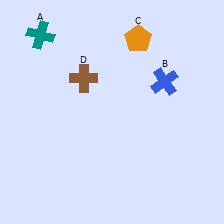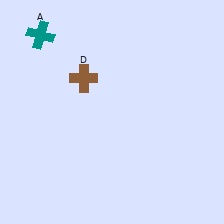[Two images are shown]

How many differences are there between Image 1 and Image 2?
There are 2 differences between the two images.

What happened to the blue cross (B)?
The blue cross (B) was removed in Image 2. It was in the top-right area of Image 1.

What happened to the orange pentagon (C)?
The orange pentagon (C) was removed in Image 2. It was in the top-right area of Image 1.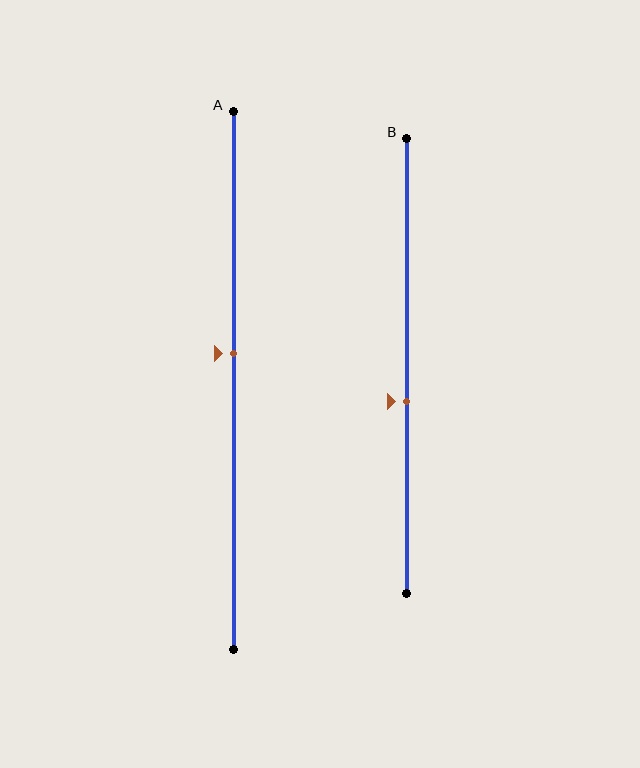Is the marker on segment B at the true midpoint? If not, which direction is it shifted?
No, the marker on segment B is shifted downward by about 8% of the segment length.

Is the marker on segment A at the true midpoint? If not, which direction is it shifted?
No, the marker on segment A is shifted upward by about 5% of the segment length.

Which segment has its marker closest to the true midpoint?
Segment A has its marker closest to the true midpoint.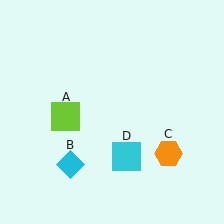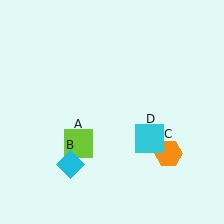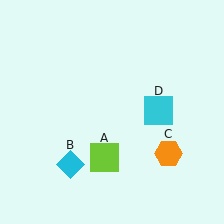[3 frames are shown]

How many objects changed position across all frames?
2 objects changed position: lime square (object A), cyan square (object D).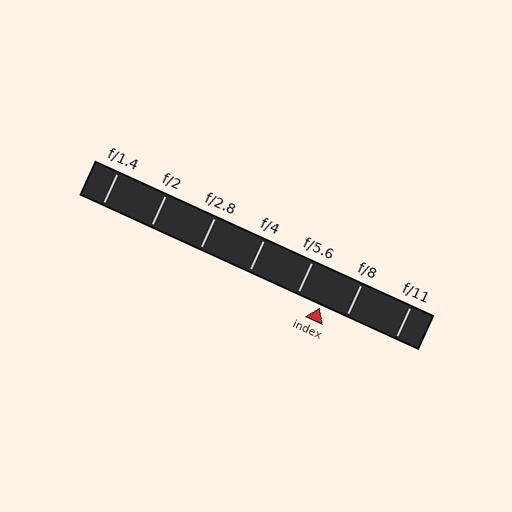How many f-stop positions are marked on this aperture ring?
There are 7 f-stop positions marked.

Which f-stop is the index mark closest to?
The index mark is closest to f/5.6.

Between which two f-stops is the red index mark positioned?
The index mark is between f/5.6 and f/8.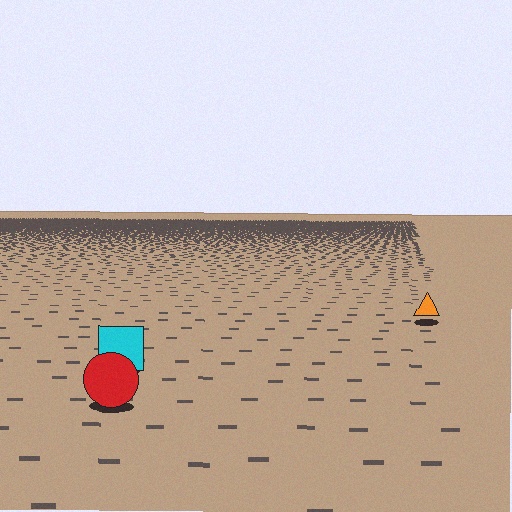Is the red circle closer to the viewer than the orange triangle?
Yes. The red circle is closer — you can tell from the texture gradient: the ground texture is coarser near it.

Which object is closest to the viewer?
The red circle is closest. The texture marks near it are larger and more spread out.